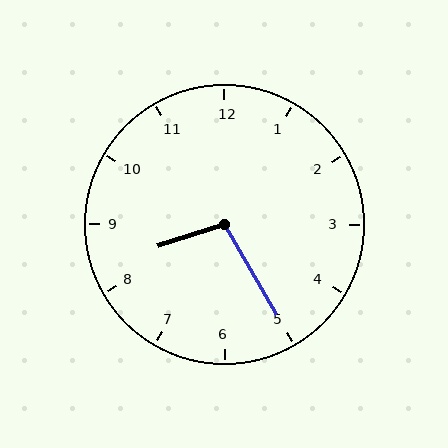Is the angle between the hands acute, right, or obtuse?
It is obtuse.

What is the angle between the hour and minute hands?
Approximately 102 degrees.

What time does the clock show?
8:25.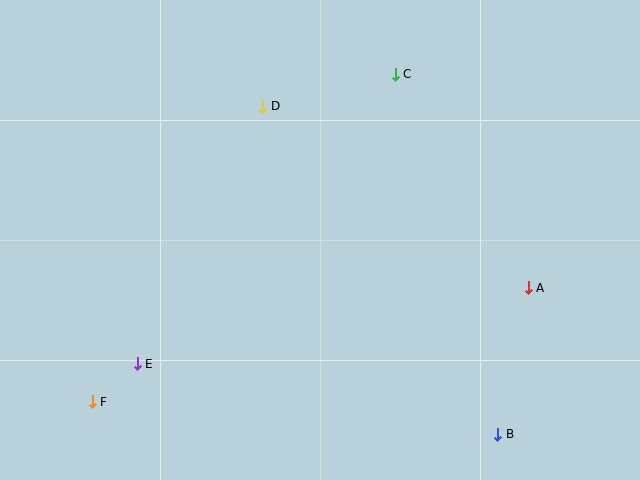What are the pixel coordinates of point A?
Point A is at (528, 288).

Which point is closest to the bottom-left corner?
Point F is closest to the bottom-left corner.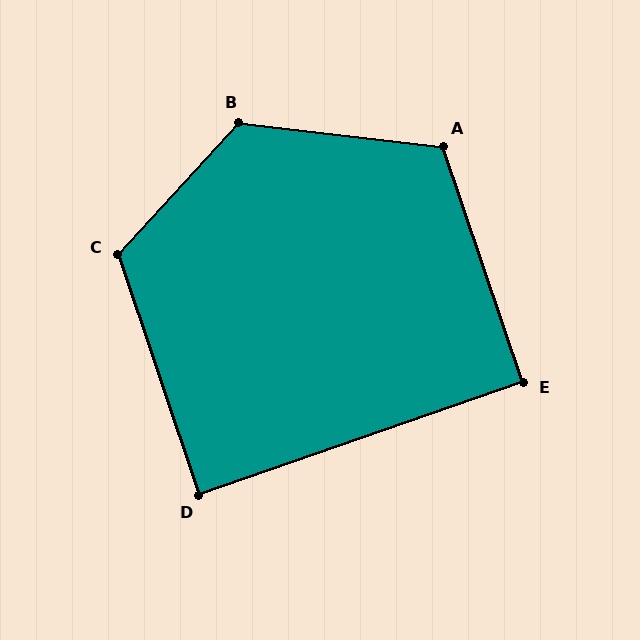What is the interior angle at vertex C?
Approximately 119 degrees (obtuse).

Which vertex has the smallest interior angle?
D, at approximately 90 degrees.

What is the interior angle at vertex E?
Approximately 90 degrees (approximately right).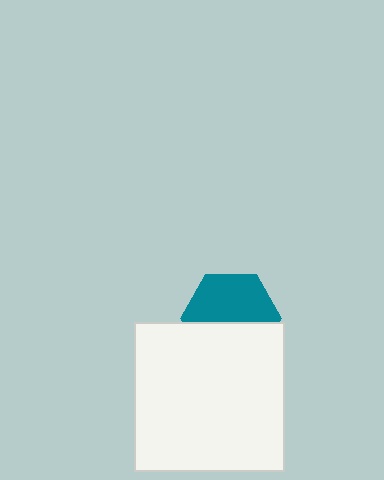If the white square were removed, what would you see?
You would see the complete teal hexagon.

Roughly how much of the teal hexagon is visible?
About half of it is visible (roughly 54%).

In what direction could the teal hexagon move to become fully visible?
The teal hexagon could move up. That would shift it out from behind the white square entirely.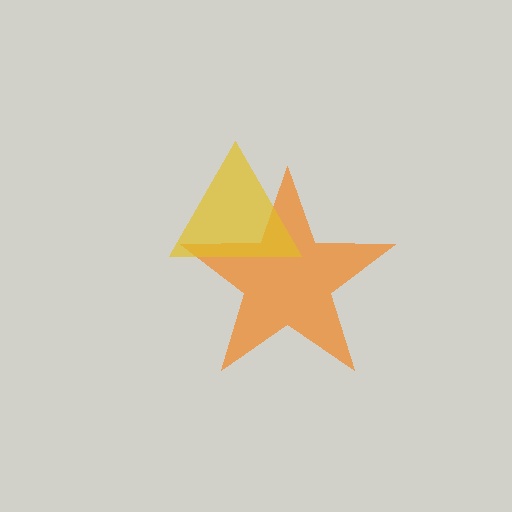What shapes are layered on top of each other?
The layered shapes are: an orange star, a yellow triangle.